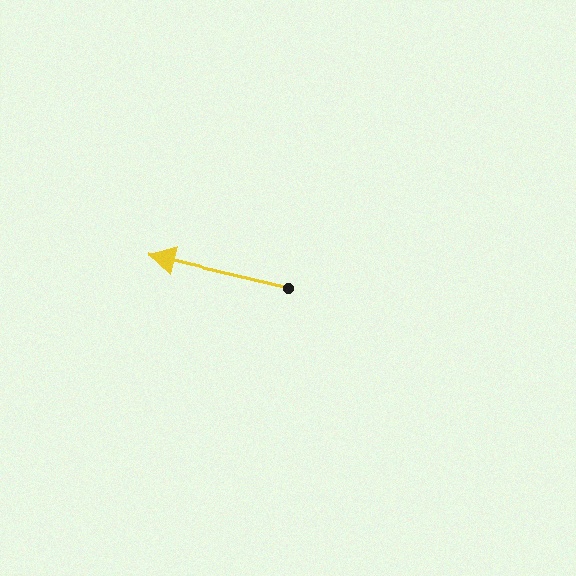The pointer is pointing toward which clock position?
Roughly 9 o'clock.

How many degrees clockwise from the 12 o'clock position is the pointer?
Approximately 283 degrees.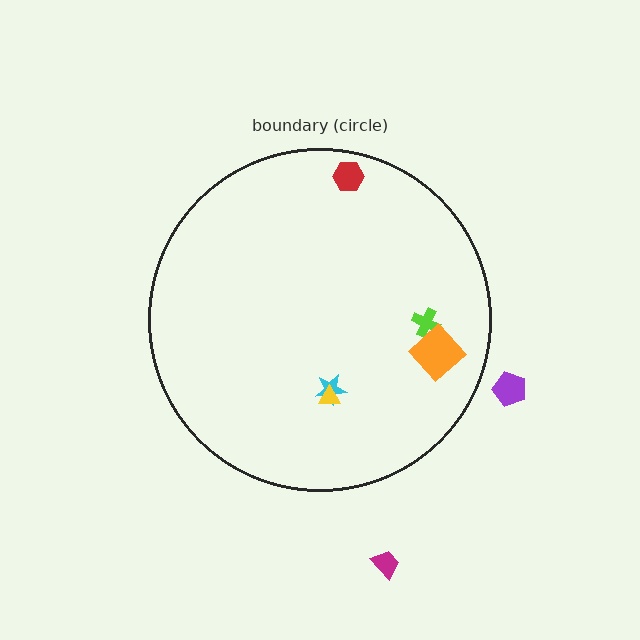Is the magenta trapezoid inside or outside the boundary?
Outside.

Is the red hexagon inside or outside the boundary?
Inside.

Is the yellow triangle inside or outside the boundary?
Inside.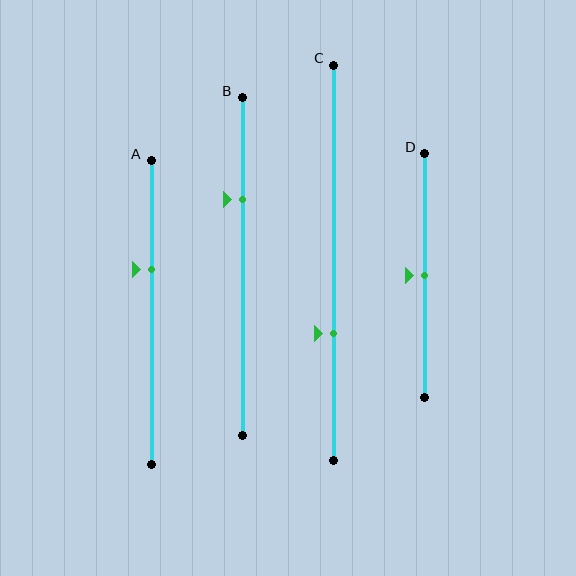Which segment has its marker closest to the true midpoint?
Segment D has its marker closest to the true midpoint.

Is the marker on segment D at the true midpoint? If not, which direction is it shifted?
Yes, the marker on segment D is at the true midpoint.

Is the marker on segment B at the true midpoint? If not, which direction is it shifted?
No, the marker on segment B is shifted upward by about 20% of the segment length.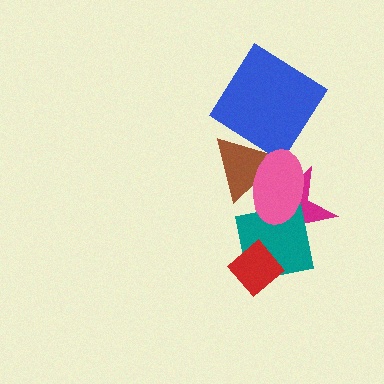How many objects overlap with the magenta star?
4 objects overlap with the magenta star.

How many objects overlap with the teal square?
3 objects overlap with the teal square.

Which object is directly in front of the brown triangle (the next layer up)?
The magenta star is directly in front of the brown triangle.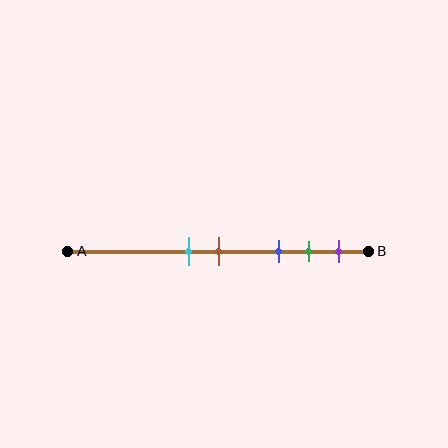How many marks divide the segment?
There are 5 marks dividing the segment.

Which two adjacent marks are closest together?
The cyan and brown marks are the closest adjacent pair.